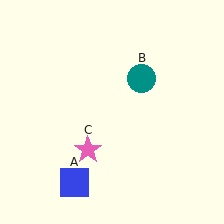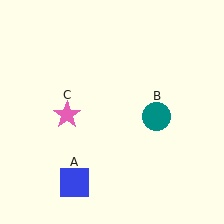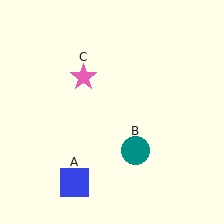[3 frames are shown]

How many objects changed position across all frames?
2 objects changed position: teal circle (object B), pink star (object C).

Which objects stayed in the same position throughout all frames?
Blue square (object A) remained stationary.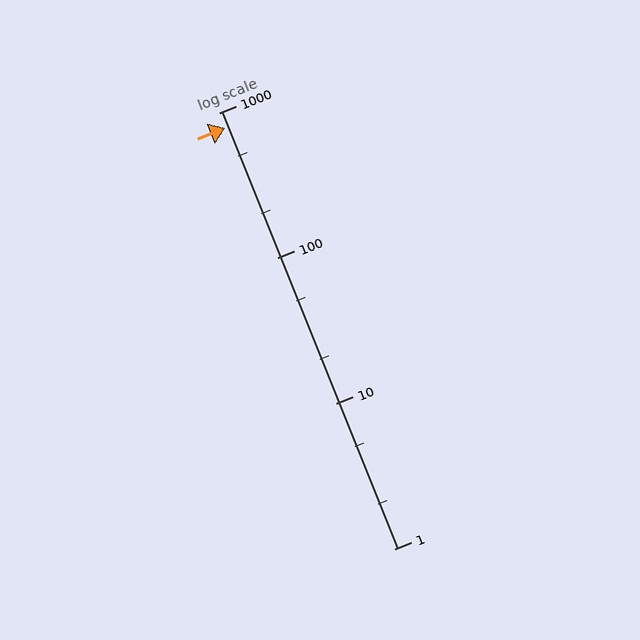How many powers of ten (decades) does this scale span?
The scale spans 3 decades, from 1 to 1000.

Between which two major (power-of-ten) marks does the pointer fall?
The pointer is between 100 and 1000.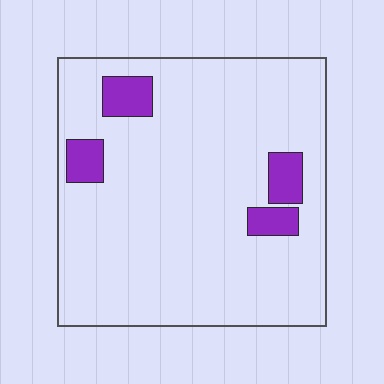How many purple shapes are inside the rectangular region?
4.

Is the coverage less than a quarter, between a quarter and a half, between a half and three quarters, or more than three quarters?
Less than a quarter.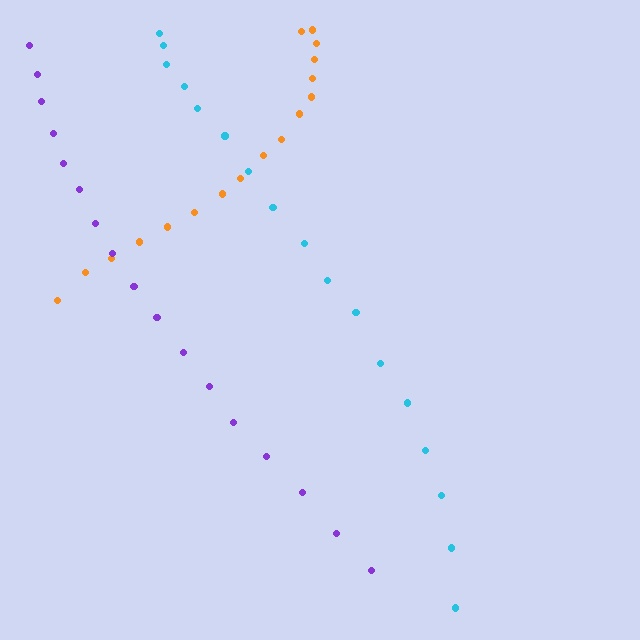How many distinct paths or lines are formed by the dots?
There are 3 distinct paths.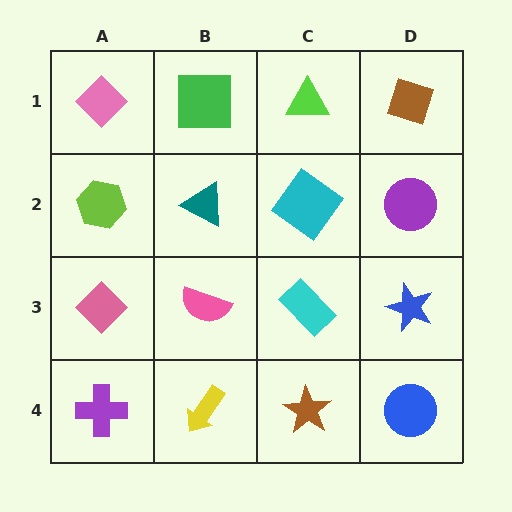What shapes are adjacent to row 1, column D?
A purple circle (row 2, column D), a lime triangle (row 1, column C).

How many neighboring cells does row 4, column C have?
3.